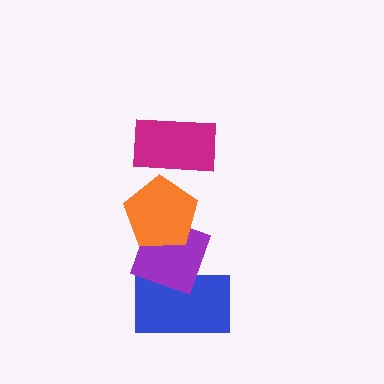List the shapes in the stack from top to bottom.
From top to bottom: the magenta rectangle, the orange pentagon, the purple diamond, the blue rectangle.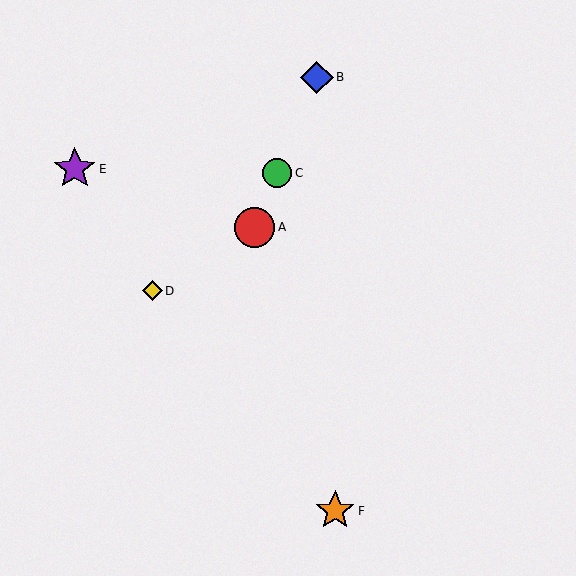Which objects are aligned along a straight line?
Objects A, B, C are aligned along a straight line.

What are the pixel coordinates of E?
Object E is at (75, 169).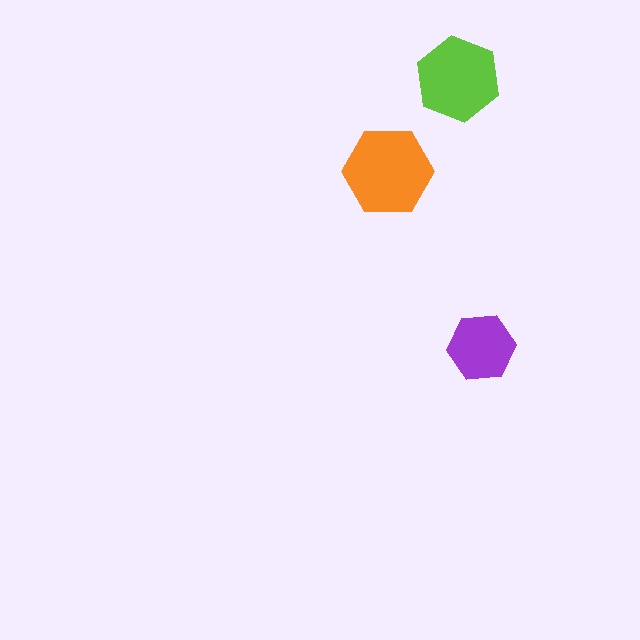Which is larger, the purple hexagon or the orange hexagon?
The orange one.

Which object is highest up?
The lime hexagon is topmost.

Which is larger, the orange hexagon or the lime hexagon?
The orange one.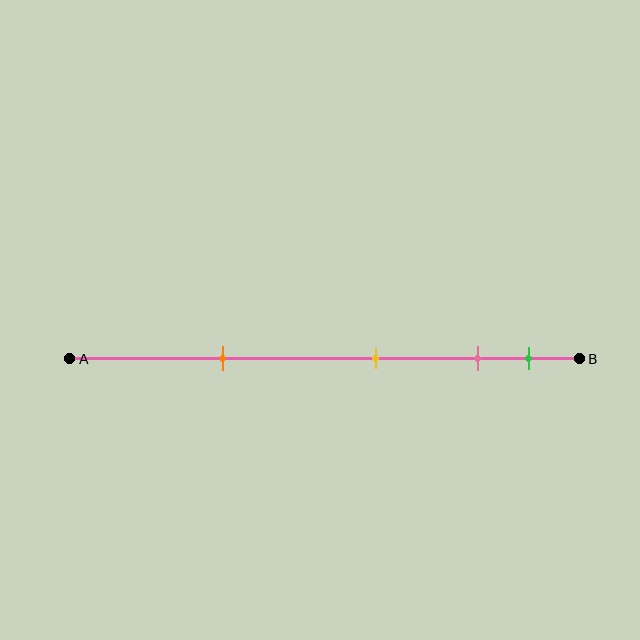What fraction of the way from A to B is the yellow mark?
The yellow mark is approximately 60% (0.6) of the way from A to B.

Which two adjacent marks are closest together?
The pink and green marks are the closest adjacent pair.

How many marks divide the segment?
There are 4 marks dividing the segment.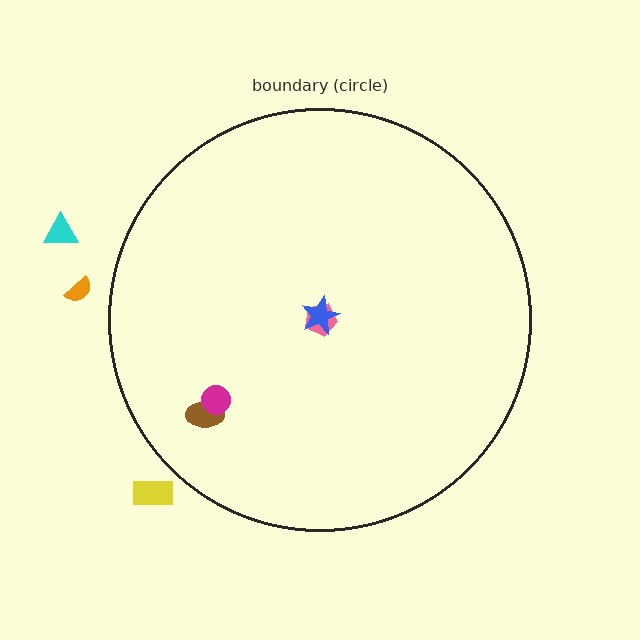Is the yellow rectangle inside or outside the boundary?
Outside.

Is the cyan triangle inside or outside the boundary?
Outside.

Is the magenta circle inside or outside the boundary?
Inside.